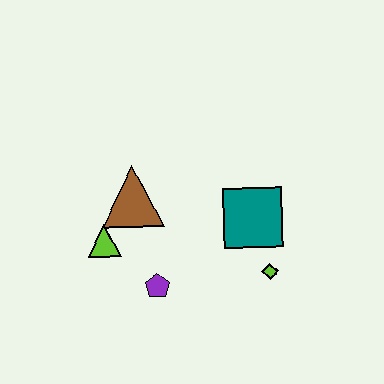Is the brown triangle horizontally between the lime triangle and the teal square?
Yes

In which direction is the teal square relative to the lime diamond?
The teal square is above the lime diamond.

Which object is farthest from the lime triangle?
The lime diamond is farthest from the lime triangle.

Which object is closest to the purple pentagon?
The lime triangle is closest to the purple pentagon.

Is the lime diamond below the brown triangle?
Yes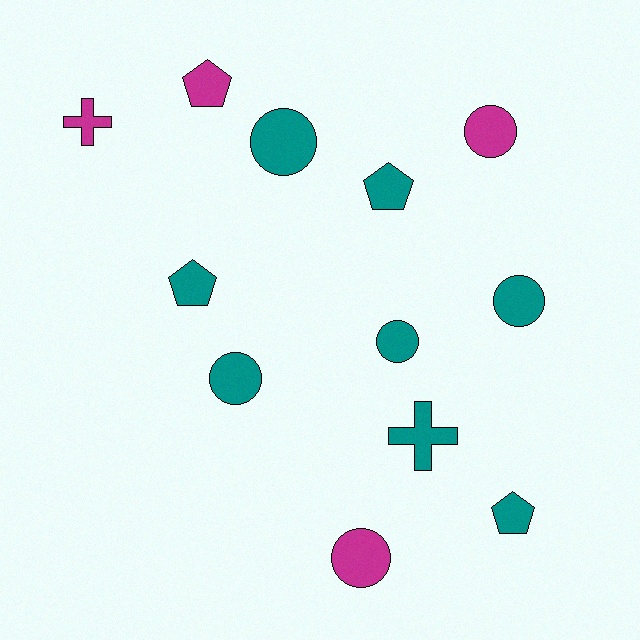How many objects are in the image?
There are 12 objects.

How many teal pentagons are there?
There are 3 teal pentagons.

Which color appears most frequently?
Teal, with 8 objects.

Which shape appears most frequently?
Circle, with 6 objects.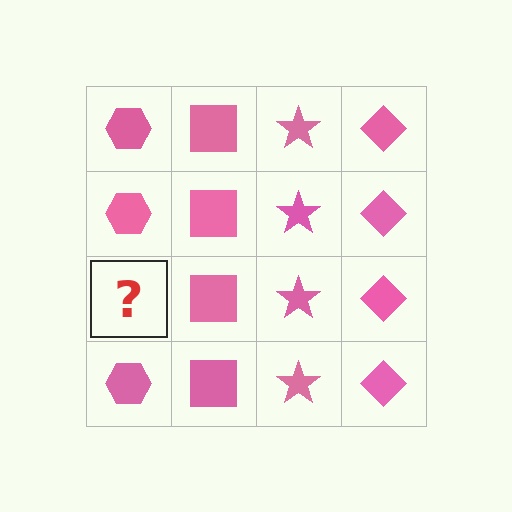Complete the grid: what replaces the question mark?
The question mark should be replaced with a pink hexagon.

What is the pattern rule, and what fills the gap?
The rule is that each column has a consistent shape. The gap should be filled with a pink hexagon.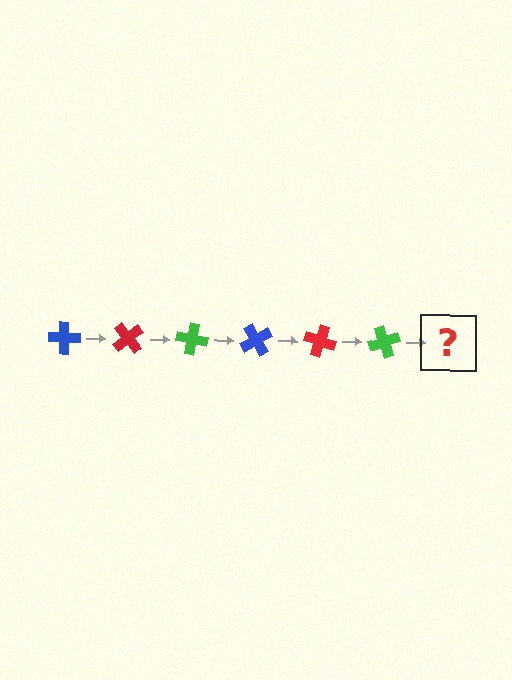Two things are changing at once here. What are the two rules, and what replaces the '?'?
The two rules are that it rotates 50 degrees each step and the color cycles through blue, red, and green. The '?' should be a blue cross, rotated 300 degrees from the start.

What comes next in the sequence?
The next element should be a blue cross, rotated 300 degrees from the start.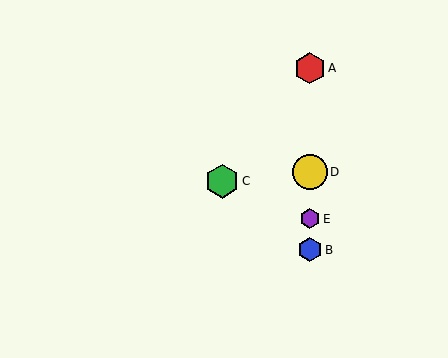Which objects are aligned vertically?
Objects A, B, D, E are aligned vertically.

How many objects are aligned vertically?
4 objects (A, B, D, E) are aligned vertically.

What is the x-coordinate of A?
Object A is at x≈310.